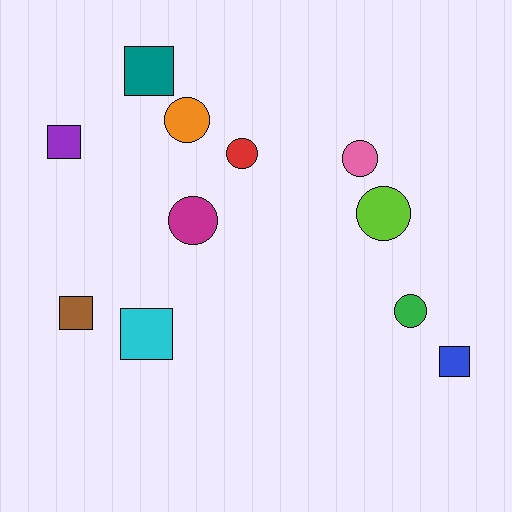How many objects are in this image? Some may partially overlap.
There are 11 objects.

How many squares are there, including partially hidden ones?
There are 5 squares.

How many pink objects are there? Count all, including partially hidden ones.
There is 1 pink object.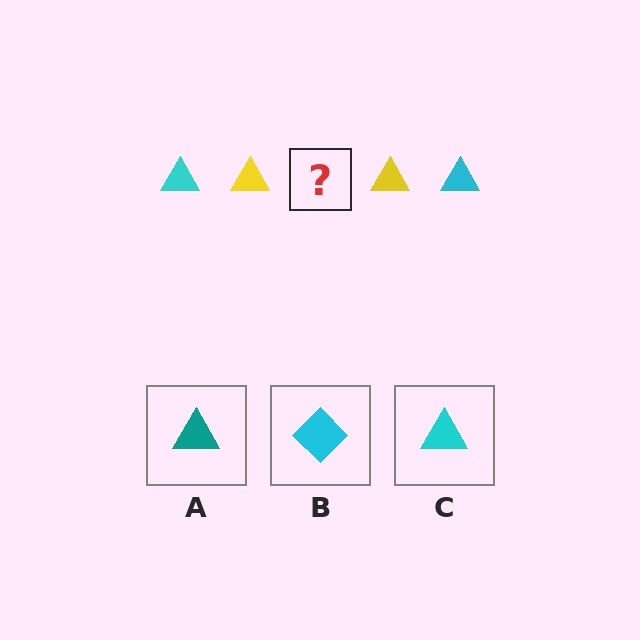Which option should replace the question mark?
Option C.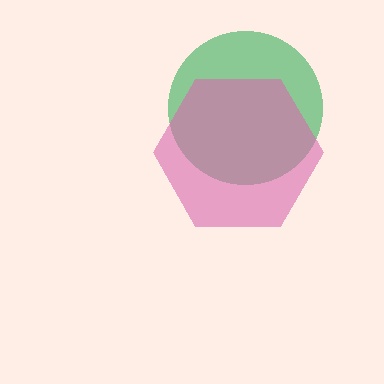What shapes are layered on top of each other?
The layered shapes are: a green circle, a pink hexagon.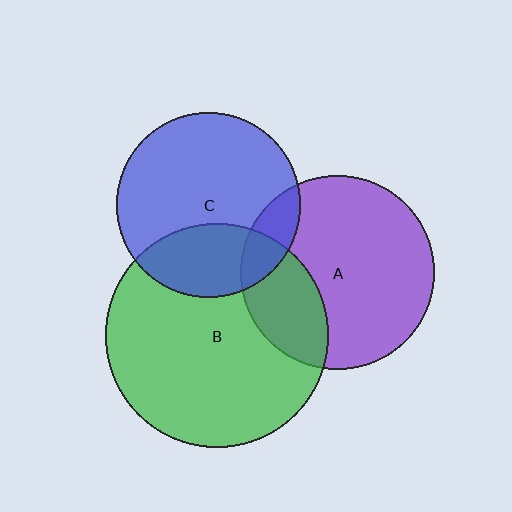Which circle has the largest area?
Circle B (green).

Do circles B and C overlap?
Yes.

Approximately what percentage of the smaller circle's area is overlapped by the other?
Approximately 30%.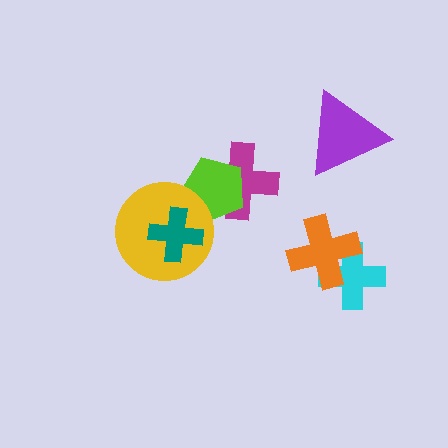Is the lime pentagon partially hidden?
Yes, it is partially covered by another shape.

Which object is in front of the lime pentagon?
The yellow circle is in front of the lime pentagon.